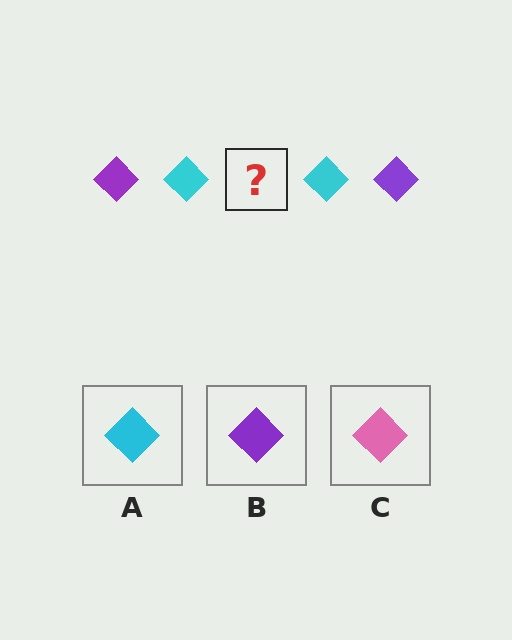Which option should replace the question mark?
Option B.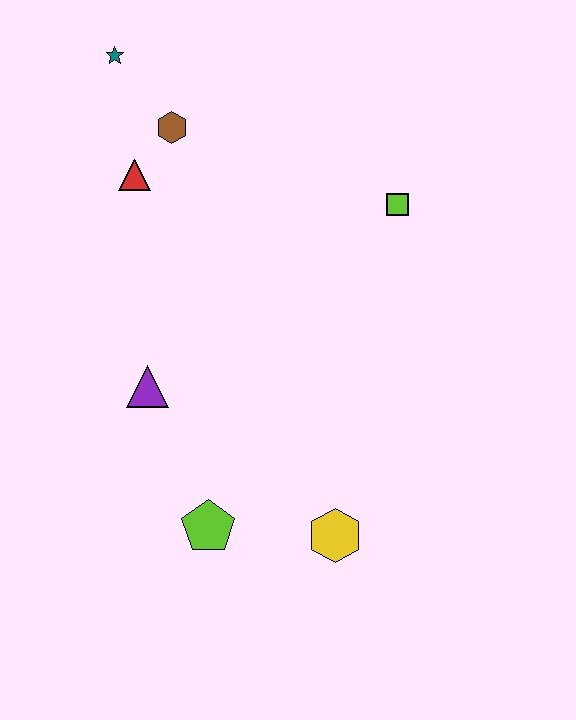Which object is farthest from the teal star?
The yellow hexagon is farthest from the teal star.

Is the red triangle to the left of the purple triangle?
Yes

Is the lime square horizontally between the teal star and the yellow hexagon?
No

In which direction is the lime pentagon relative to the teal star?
The lime pentagon is below the teal star.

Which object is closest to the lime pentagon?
The yellow hexagon is closest to the lime pentagon.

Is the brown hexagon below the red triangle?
No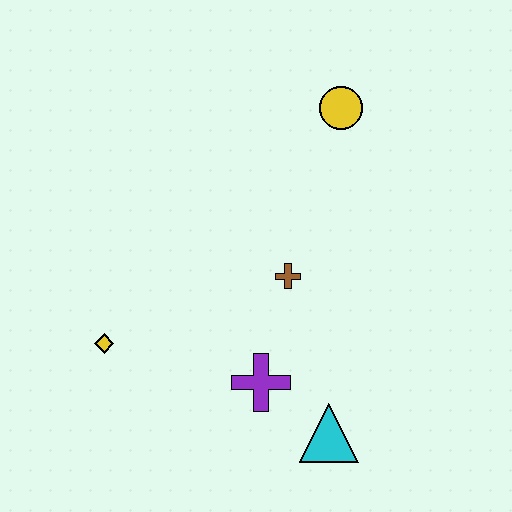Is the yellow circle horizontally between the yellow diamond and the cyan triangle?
No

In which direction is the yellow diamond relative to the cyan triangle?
The yellow diamond is to the left of the cyan triangle.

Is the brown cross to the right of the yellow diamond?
Yes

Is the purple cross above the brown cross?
No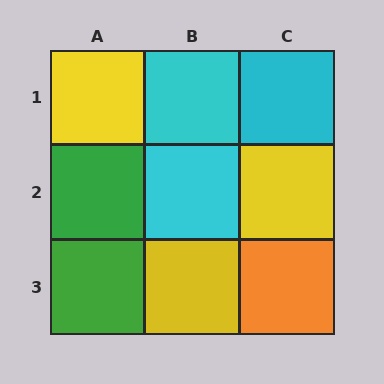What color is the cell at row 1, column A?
Yellow.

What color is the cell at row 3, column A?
Green.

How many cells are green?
2 cells are green.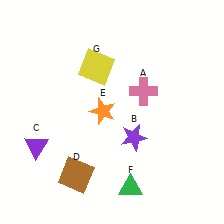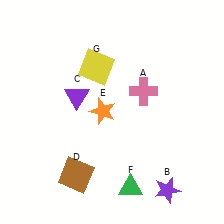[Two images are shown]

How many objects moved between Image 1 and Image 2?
2 objects moved between the two images.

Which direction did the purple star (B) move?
The purple star (B) moved down.